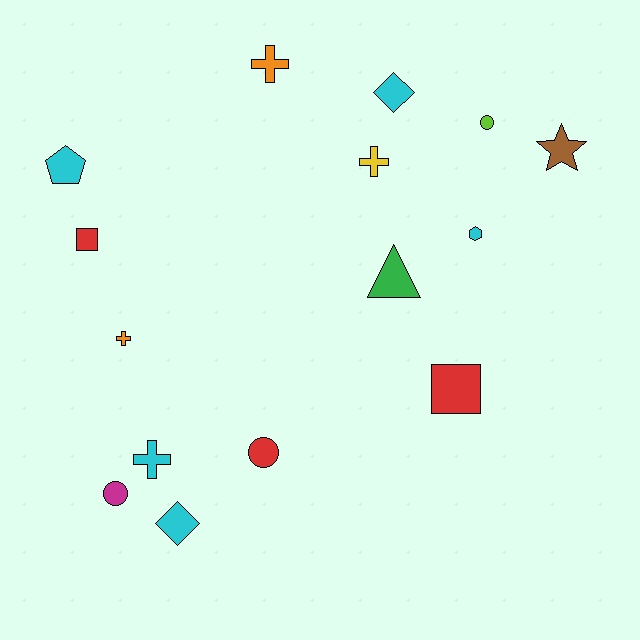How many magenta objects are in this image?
There is 1 magenta object.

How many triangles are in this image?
There is 1 triangle.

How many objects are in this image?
There are 15 objects.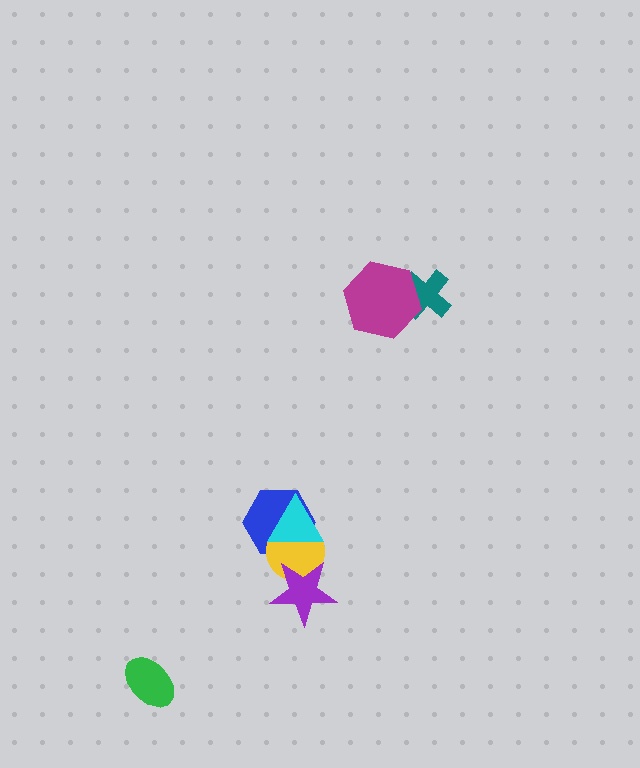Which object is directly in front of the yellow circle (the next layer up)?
The purple star is directly in front of the yellow circle.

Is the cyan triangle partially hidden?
No, no other shape covers it.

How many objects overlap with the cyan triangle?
2 objects overlap with the cyan triangle.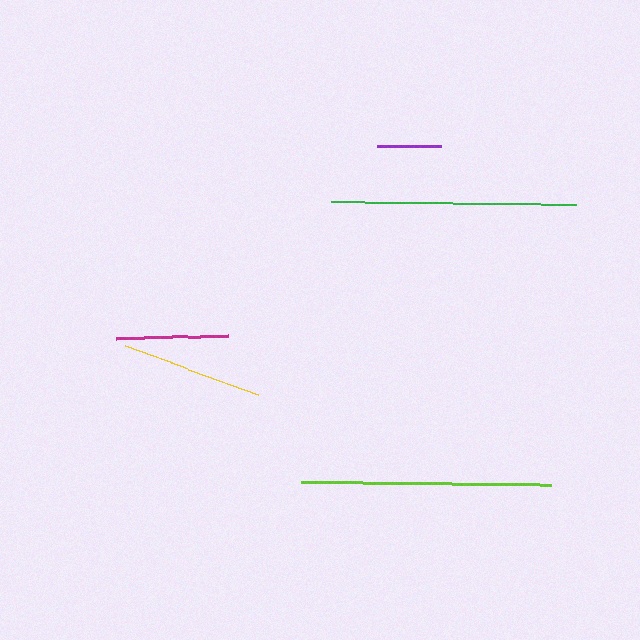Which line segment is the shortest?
The purple line is the shortest at approximately 65 pixels.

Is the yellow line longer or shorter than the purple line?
The yellow line is longer than the purple line.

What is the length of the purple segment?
The purple segment is approximately 65 pixels long.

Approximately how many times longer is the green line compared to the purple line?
The green line is approximately 3.8 times the length of the purple line.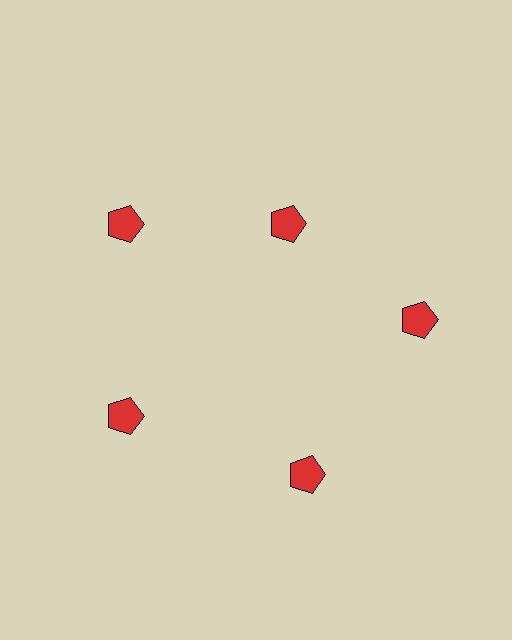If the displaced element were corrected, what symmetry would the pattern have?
It would have 5-fold rotational symmetry — the pattern would map onto itself every 72 degrees.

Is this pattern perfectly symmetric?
No. The 5 red pentagons are arranged in a ring, but one element near the 1 o'clock position is pulled inward toward the center, breaking the 5-fold rotational symmetry.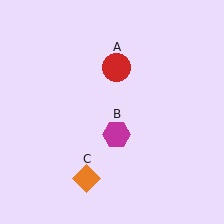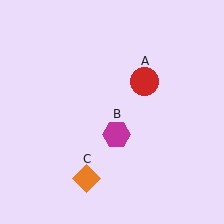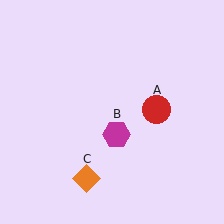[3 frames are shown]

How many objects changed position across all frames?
1 object changed position: red circle (object A).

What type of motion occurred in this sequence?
The red circle (object A) rotated clockwise around the center of the scene.